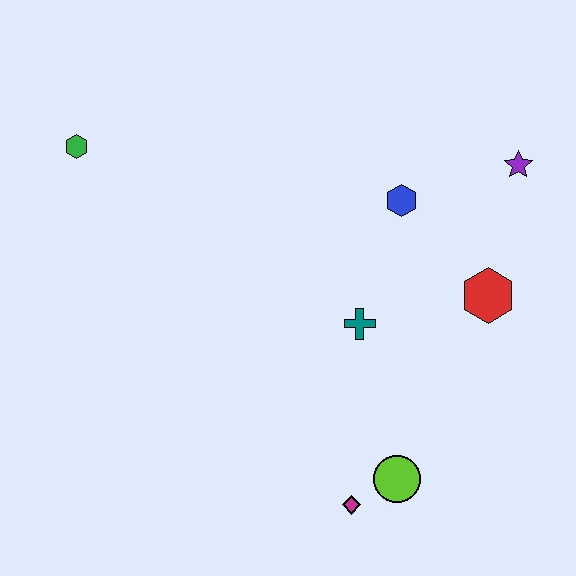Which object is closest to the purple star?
The blue hexagon is closest to the purple star.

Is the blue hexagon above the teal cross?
Yes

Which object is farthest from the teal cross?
The green hexagon is farthest from the teal cross.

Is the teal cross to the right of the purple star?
No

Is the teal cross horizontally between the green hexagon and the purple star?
Yes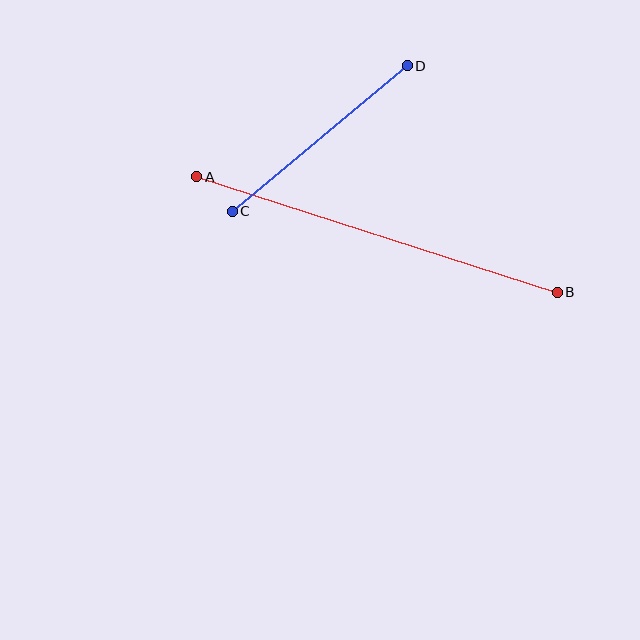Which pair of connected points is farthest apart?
Points A and B are farthest apart.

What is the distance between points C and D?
The distance is approximately 227 pixels.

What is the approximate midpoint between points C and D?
The midpoint is at approximately (320, 139) pixels.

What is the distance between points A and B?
The distance is approximately 379 pixels.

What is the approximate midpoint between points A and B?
The midpoint is at approximately (377, 235) pixels.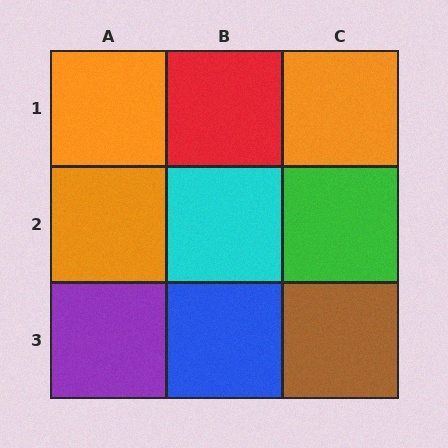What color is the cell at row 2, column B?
Cyan.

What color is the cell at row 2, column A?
Orange.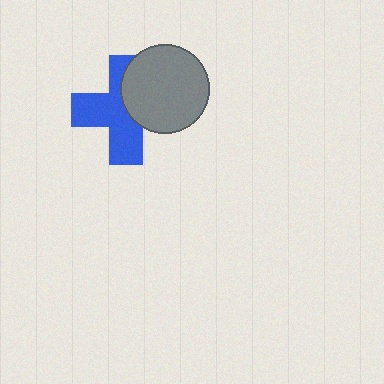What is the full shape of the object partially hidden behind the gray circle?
The partially hidden object is a blue cross.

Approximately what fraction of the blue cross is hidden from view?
Roughly 41% of the blue cross is hidden behind the gray circle.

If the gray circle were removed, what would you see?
You would see the complete blue cross.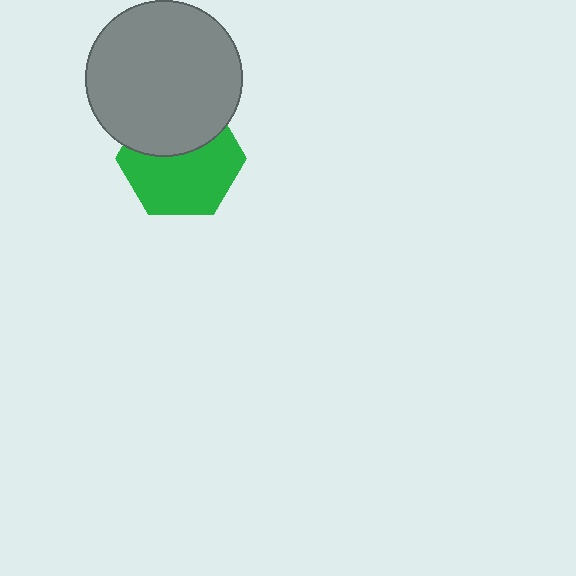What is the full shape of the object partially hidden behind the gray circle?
The partially hidden object is a green hexagon.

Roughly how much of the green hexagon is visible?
About half of it is visible (roughly 61%).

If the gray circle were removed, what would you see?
You would see the complete green hexagon.